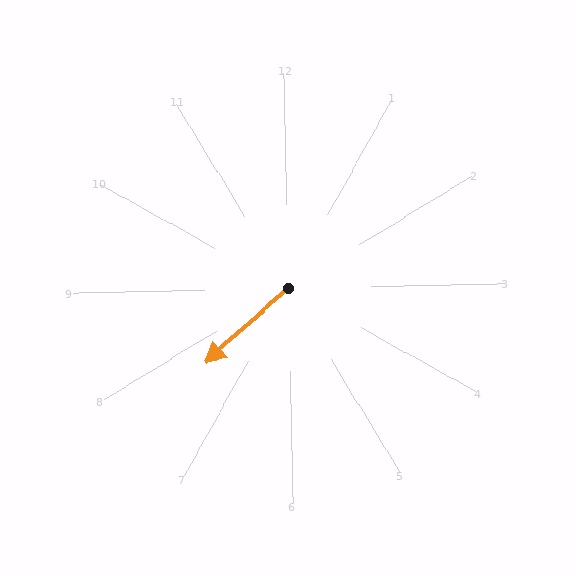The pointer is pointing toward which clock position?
Roughly 8 o'clock.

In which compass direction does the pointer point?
Southwest.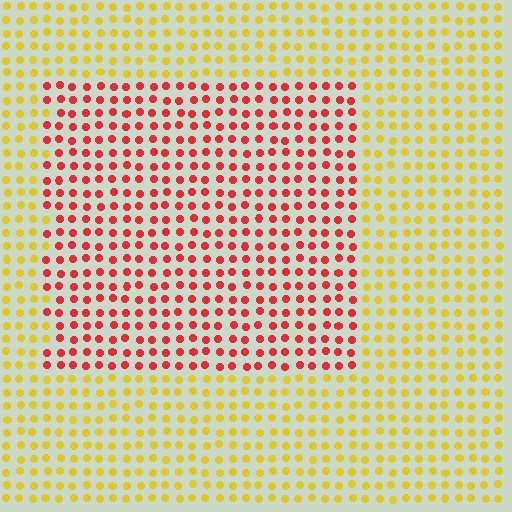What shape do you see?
I see a rectangle.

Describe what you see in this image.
The image is filled with small yellow elements in a uniform arrangement. A rectangle-shaped region is visible where the elements are tinted to a slightly different hue, forming a subtle color boundary.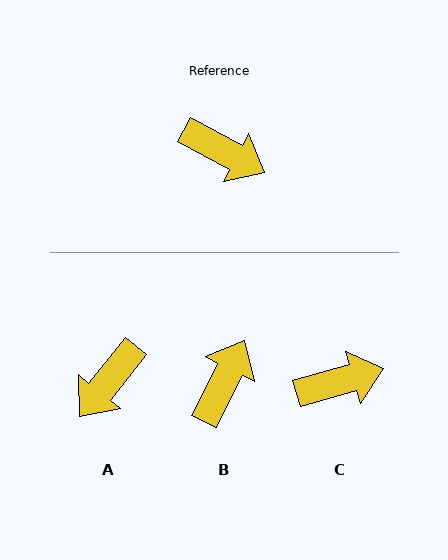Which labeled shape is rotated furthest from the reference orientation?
A, about 101 degrees away.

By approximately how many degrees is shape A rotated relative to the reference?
Approximately 101 degrees clockwise.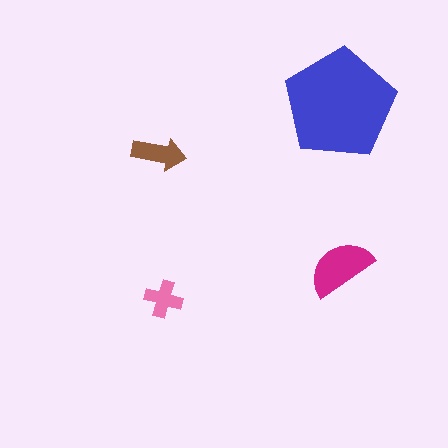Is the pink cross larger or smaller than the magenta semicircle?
Smaller.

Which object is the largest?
The blue pentagon.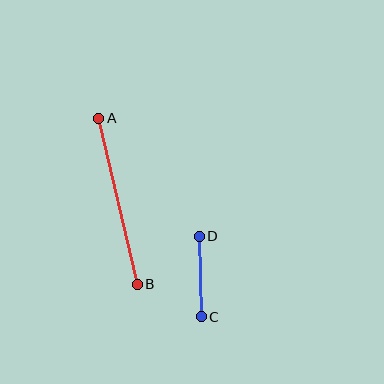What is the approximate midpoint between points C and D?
The midpoint is at approximately (200, 277) pixels.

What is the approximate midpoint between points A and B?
The midpoint is at approximately (118, 201) pixels.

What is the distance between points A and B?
The distance is approximately 171 pixels.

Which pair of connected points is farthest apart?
Points A and B are farthest apart.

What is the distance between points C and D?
The distance is approximately 80 pixels.